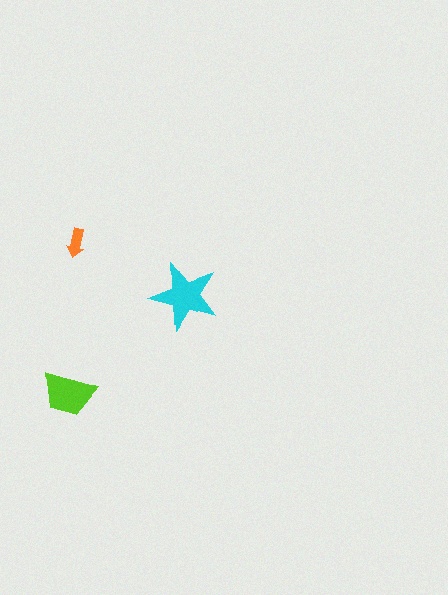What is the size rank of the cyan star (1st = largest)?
1st.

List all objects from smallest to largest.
The orange arrow, the lime trapezoid, the cyan star.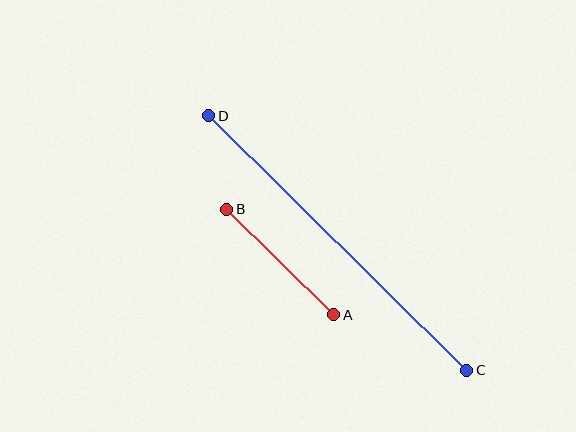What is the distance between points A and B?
The distance is approximately 150 pixels.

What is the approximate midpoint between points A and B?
The midpoint is at approximately (280, 262) pixels.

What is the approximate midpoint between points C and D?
The midpoint is at approximately (338, 243) pixels.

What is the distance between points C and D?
The distance is approximately 362 pixels.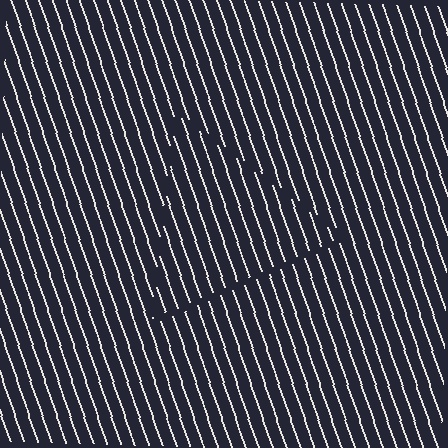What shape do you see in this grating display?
An illusory triangle. The interior of the shape contains the same grating, shifted by half a period — the contour is defined by the phase discontinuity where line-ends from the inner and outer gratings abut.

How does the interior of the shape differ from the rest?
The interior of the shape contains the same grating, shifted by half a period — the contour is defined by the phase discontinuity where line-ends from the inner and outer gratings abut.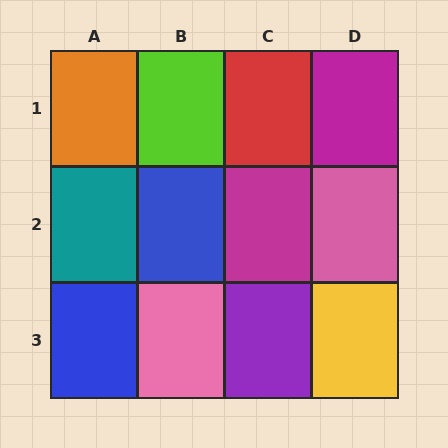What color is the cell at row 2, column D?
Pink.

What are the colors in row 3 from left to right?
Blue, pink, purple, yellow.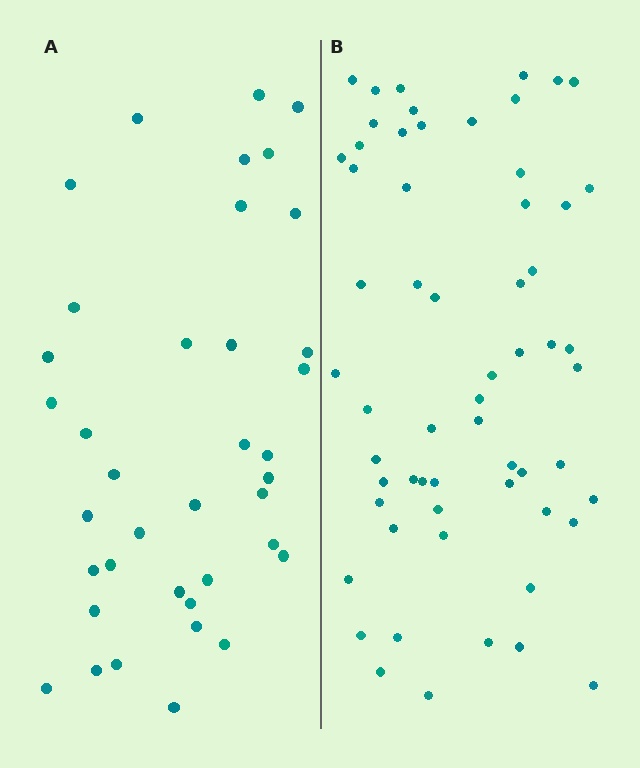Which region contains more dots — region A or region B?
Region B (the right region) has more dots.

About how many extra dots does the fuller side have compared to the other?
Region B has approximately 20 more dots than region A.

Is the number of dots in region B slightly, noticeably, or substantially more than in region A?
Region B has substantially more. The ratio is roughly 1.6 to 1.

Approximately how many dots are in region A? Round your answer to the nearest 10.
About 40 dots. (The exact count is 38, which rounds to 40.)